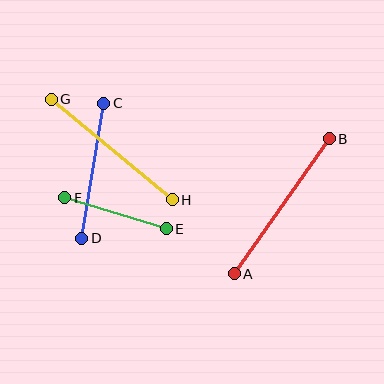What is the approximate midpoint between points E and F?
The midpoint is at approximately (116, 213) pixels.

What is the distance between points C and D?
The distance is approximately 137 pixels.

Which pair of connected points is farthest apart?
Points A and B are farthest apart.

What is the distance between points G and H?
The distance is approximately 157 pixels.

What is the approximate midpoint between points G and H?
The midpoint is at approximately (112, 150) pixels.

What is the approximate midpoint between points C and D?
The midpoint is at approximately (93, 171) pixels.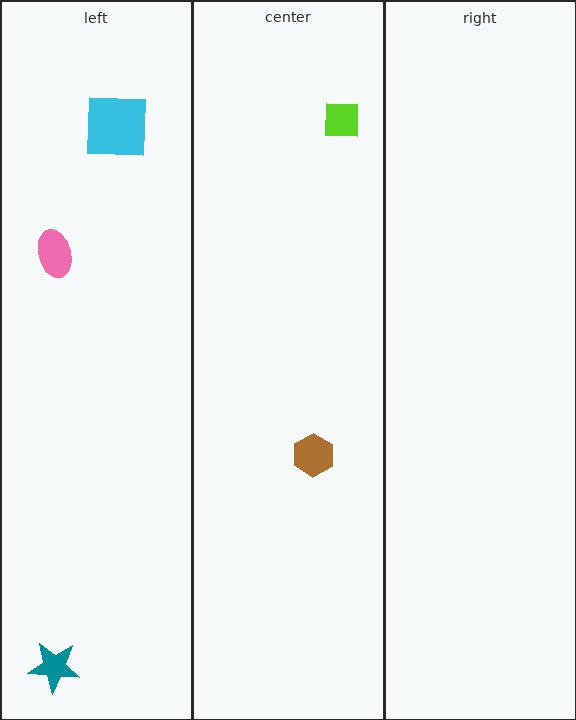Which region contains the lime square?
The center region.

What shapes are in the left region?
The cyan square, the pink ellipse, the teal star.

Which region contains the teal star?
The left region.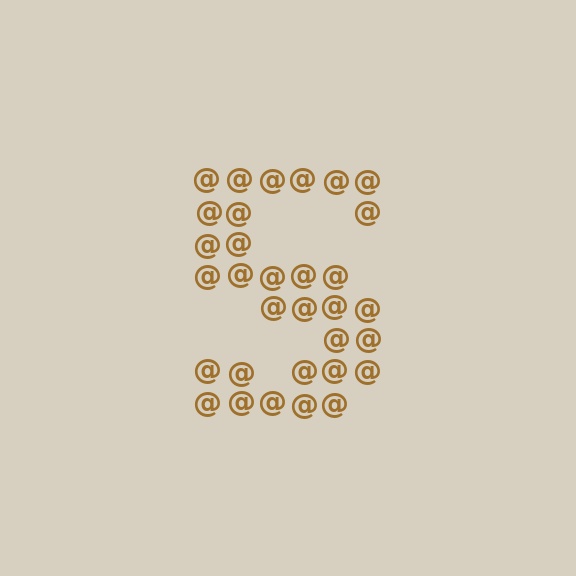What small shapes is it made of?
It is made of small at signs.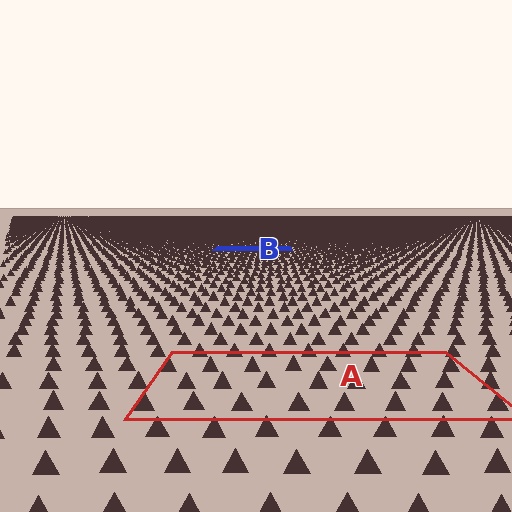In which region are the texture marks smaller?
The texture marks are smaller in region B, because it is farther away.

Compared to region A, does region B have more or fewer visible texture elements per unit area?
Region B has more texture elements per unit area — they are packed more densely because it is farther away.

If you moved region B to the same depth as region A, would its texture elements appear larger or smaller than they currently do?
They would appear larger. At a closer depth, the same texture elements are projected at a bigger on-screen size.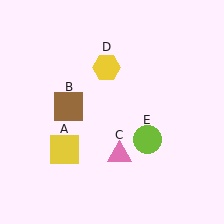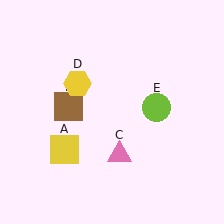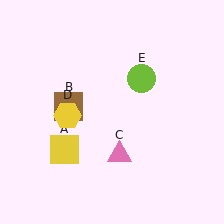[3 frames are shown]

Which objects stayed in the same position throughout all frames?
Yellow square (object A) and brown square (object B) and pink triangle (object C) remained stationary.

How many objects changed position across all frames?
2 objects changed position: yellow hexagon (object D), lime circle (object E).